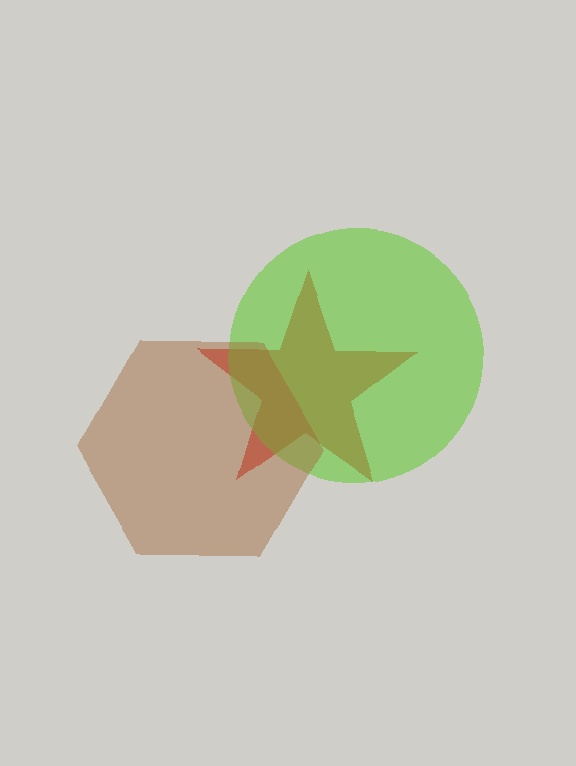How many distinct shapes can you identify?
There are 3 distinct shapes: a red star, a lime circle, a brown hexagon.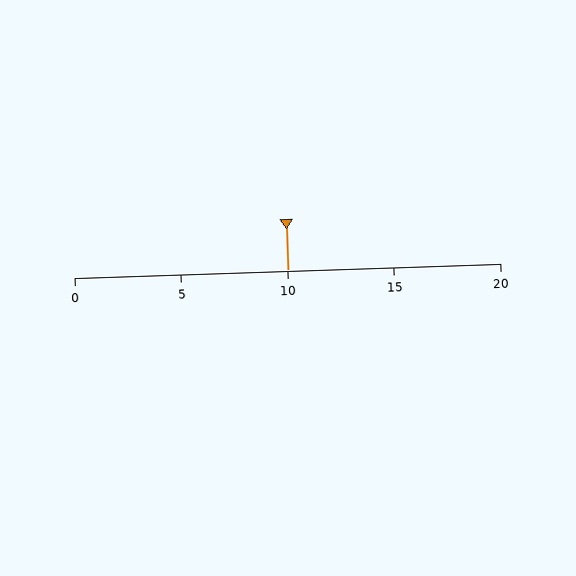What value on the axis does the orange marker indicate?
The marker indicates approximately 10.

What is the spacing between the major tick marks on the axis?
The major ticks are spaced 5 apart.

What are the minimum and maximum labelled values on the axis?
The axis runs from 0 to 20.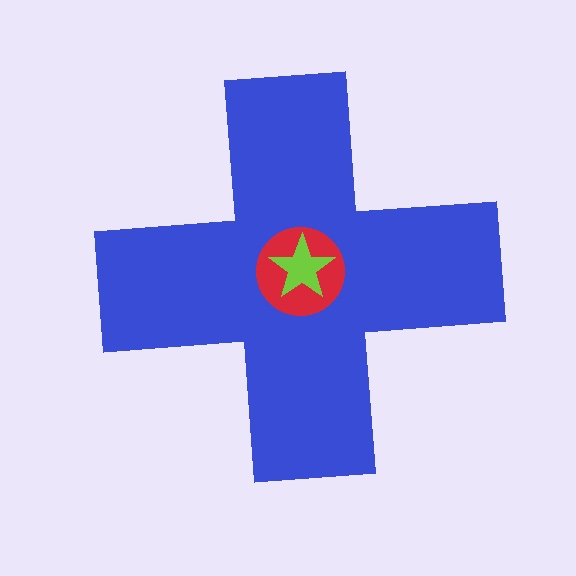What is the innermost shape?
The lime star.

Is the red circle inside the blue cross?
Yes.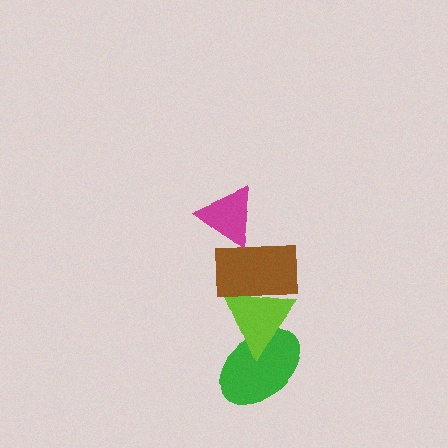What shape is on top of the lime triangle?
The brown rectangle is on top of the lime triangle.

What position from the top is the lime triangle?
The lime triangle is 3rd from the top.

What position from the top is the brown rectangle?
The brown rectangle is 2nd from the top.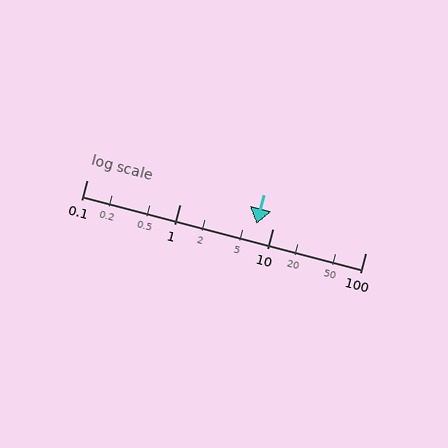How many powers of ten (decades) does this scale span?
The scale spans 3 decades, from 0.1 to 100.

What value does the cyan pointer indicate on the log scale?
The pointer indicates approximately 6.7.